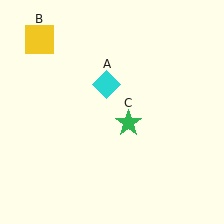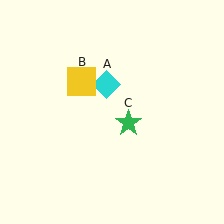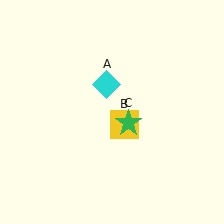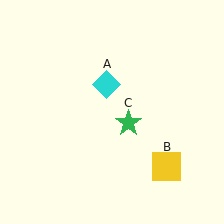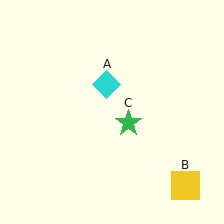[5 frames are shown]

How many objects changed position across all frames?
1 object changed position: yellow square (object B).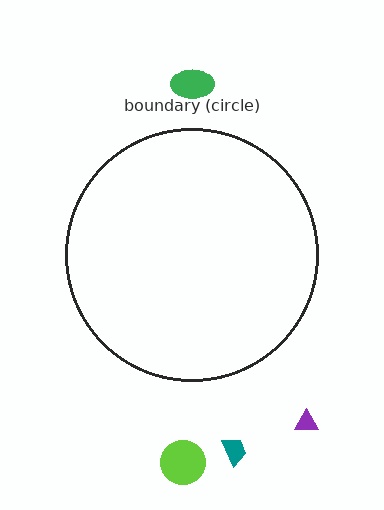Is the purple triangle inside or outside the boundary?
Outside.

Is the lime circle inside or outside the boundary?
Outside.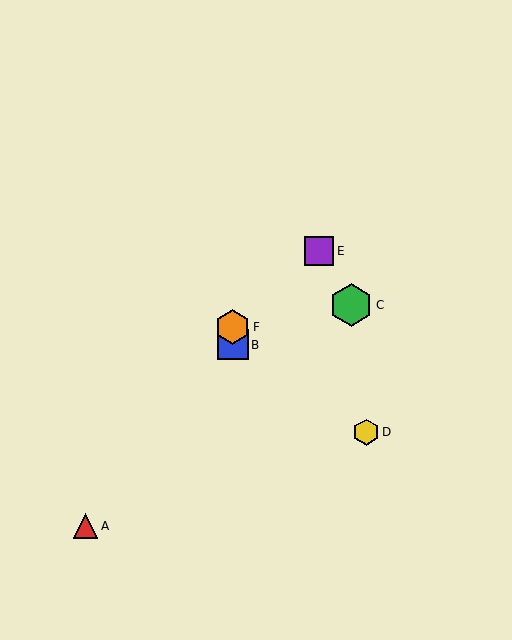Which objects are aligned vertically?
Objects B, F are aligned vertically.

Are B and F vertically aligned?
Yes, both are at x≈233.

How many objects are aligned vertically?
2 objects (B, F) are aligned vertically.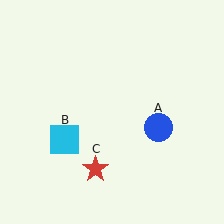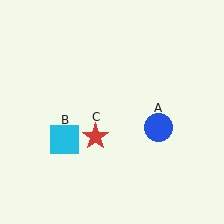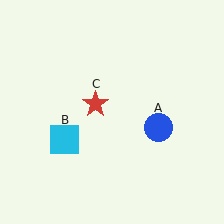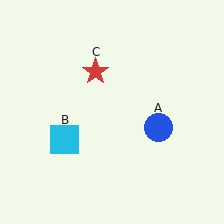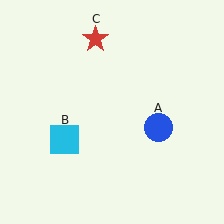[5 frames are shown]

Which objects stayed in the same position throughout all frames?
Blue circle (object A) and cyan square (object B) remained stationary.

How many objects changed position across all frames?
1 object changed position: red star (object C).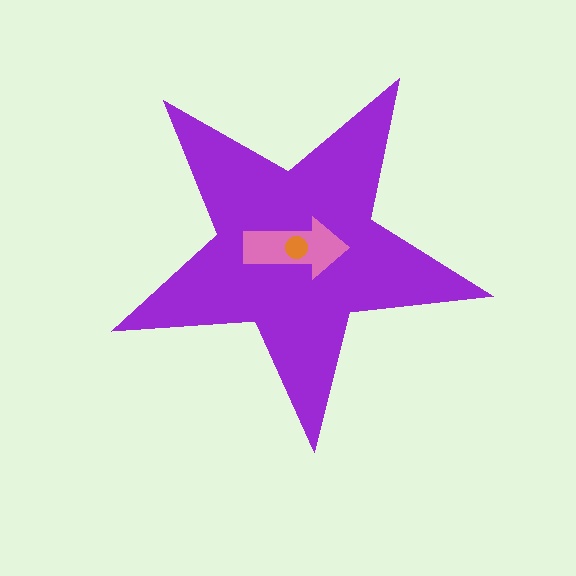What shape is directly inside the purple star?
The pink arrow.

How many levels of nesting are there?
3.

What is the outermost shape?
The purple star.